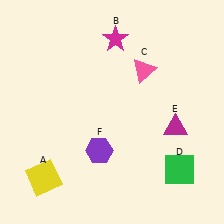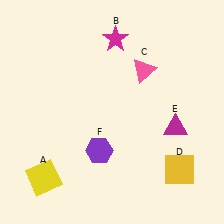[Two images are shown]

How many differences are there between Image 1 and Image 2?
There is 1 difference between the two images.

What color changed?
The square (D) changed from green in Image 1 to yellow in Image 2.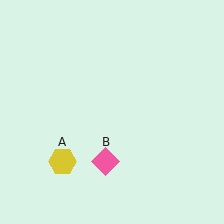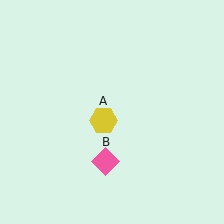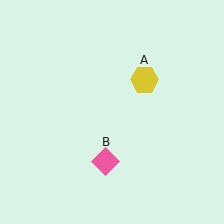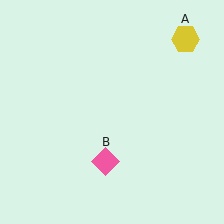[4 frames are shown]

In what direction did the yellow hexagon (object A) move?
The yellow hexagon (object A) moved up and to the right.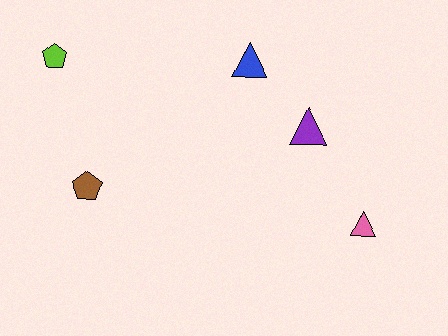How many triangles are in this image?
There are 3 triangles.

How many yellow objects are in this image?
There are no yellow objects.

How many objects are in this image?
There are 5 objects.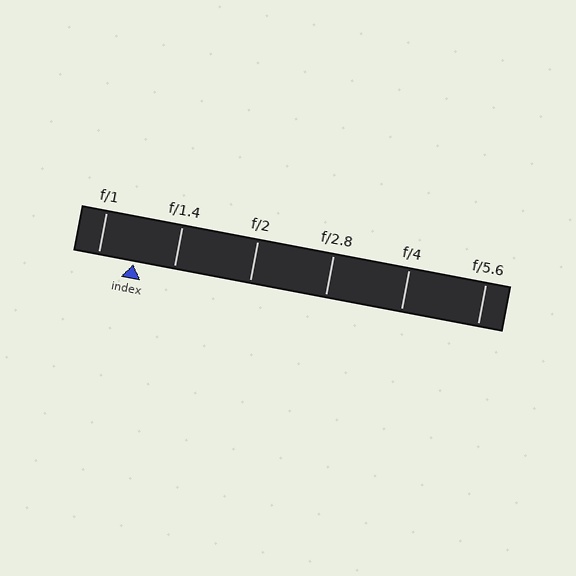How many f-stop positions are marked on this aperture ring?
There are 6 f-stop positions marked.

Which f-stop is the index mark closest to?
The index mark is closest to f/1.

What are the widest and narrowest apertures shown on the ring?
The widest aperture shown is f/1 and the narrowest is f/5.6.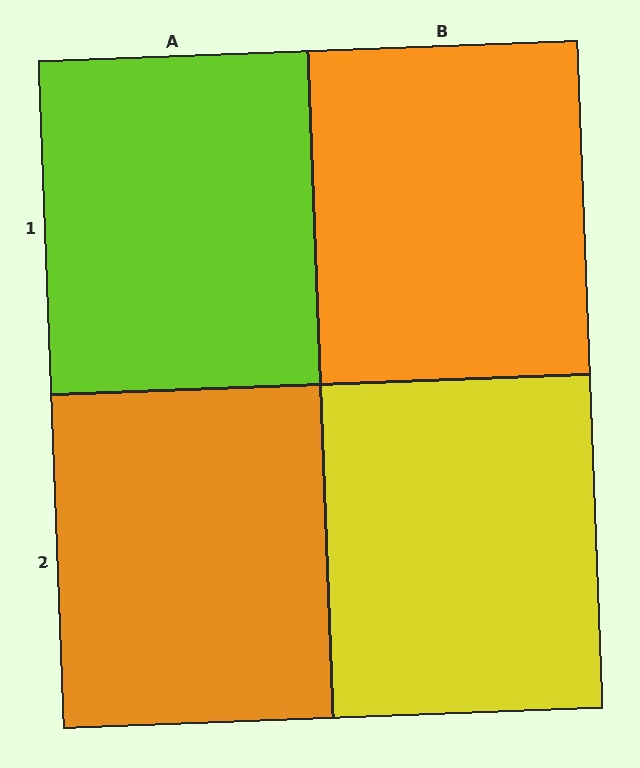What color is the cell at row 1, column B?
Orange.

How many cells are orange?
2 cells are orange.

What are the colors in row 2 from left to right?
Orange, yellow.